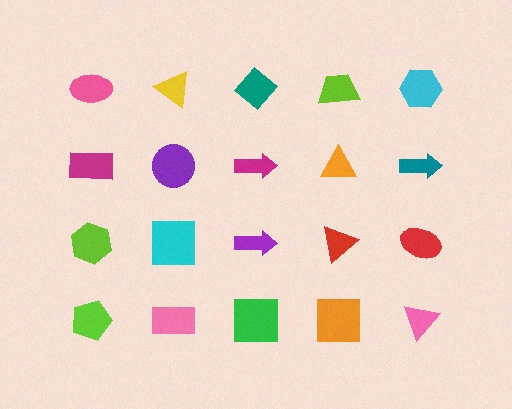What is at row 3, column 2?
A cyan square.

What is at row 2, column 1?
A magenta rectangle.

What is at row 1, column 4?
A lime trapezoid.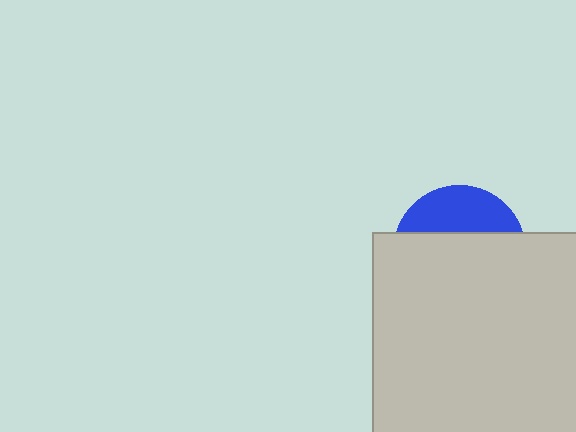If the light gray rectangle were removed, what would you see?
You would see the complete blue circle.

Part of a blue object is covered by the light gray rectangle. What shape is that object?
It is a circle.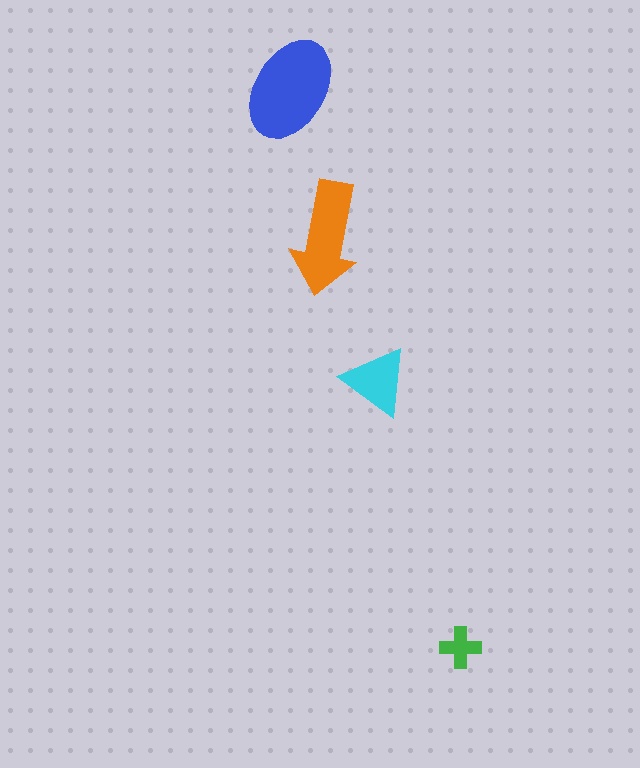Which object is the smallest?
The green cross.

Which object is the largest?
The blue ellipse.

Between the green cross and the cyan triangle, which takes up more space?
The cyan triangle.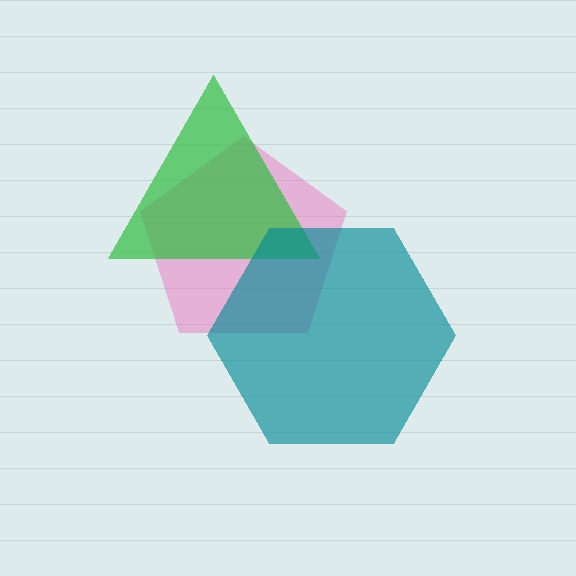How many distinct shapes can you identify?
There are 3 distinct shapes: a pink pentagon, a green triangle, a teal hexagon.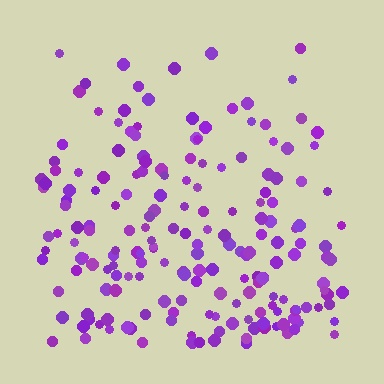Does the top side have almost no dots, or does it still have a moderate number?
Still a moderate number, just noticeably fewer than the bottom.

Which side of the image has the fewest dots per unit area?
The top.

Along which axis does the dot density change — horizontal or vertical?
Vertical.